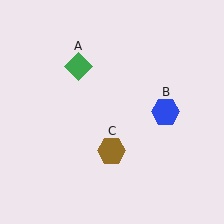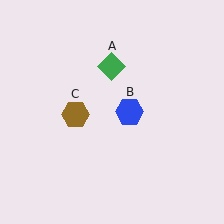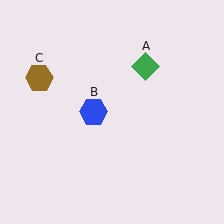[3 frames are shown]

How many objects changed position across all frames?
3 objects changed position: green diamond (object A), blue hexagon (object B), brown hexagon (object C).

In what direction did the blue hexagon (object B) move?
The blue hexagon (object B) moved left.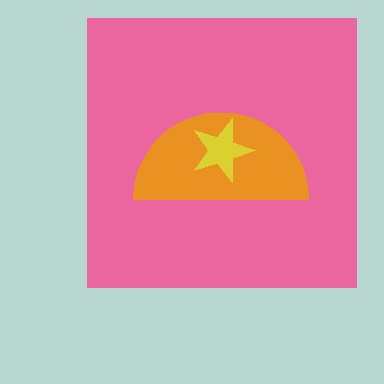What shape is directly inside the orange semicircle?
The yellow star.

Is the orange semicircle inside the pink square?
Yes.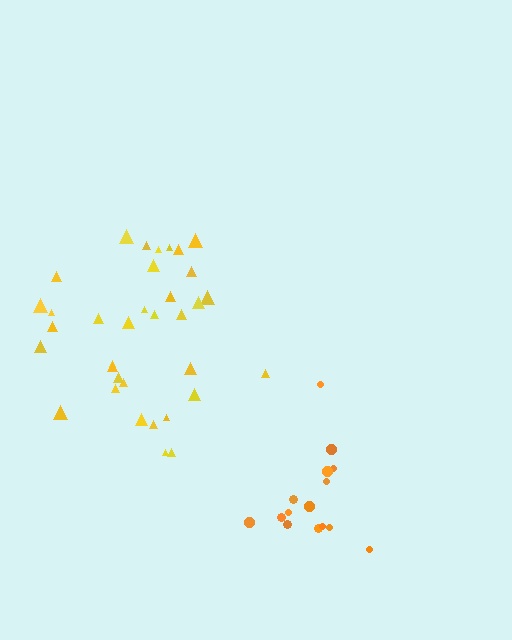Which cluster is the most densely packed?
Orange.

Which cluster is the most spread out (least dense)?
Yellow.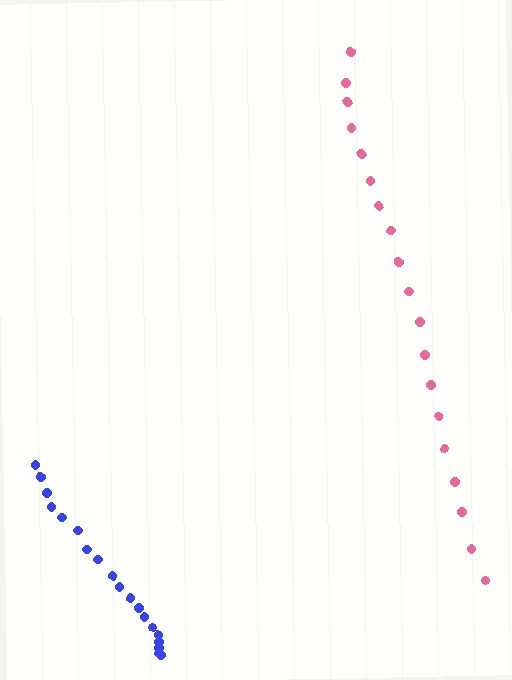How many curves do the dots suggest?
There are 2 distinct paths.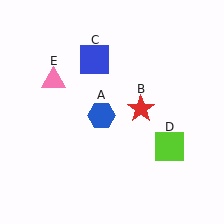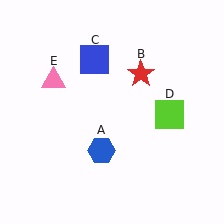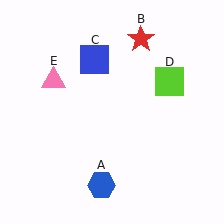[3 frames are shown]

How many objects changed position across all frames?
3 objects changed position: blue hexagon (object A), red star (object B), lime square (object D).